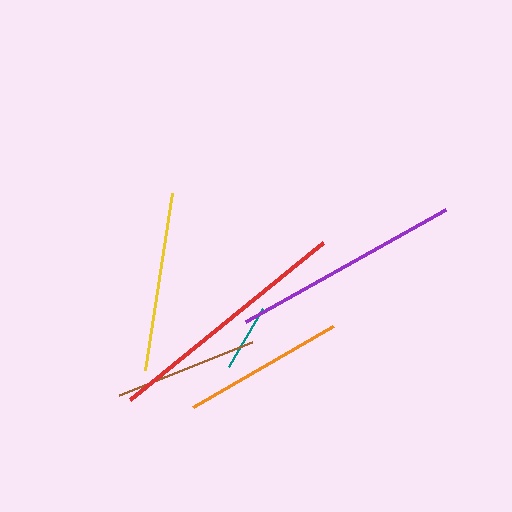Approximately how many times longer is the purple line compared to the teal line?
The purple line is approximately 3.4 times the length of the teal line.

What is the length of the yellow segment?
The yellow segment is approximately 180 pixels long.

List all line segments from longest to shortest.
From longest to shortest: red, purple, yellow, orange, brown, teal.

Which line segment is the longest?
The red line is the longest at approximately 248 pixels.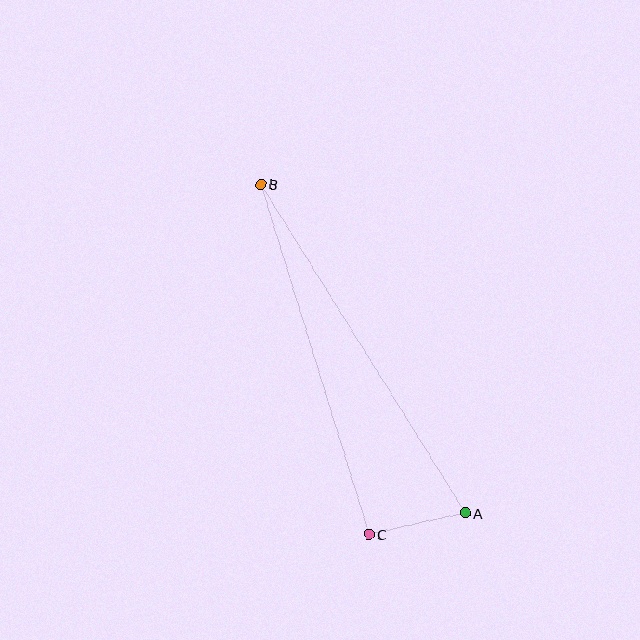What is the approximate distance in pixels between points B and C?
The distance between B and C is approximately 366 pixels.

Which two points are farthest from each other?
Points A and B are farthest from each other.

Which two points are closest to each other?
Points A and C are closest to each other.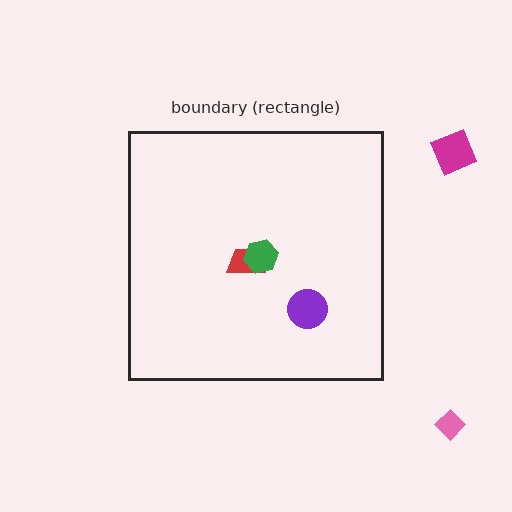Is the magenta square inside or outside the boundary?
Outside.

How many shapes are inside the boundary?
3 inside, 2 outside.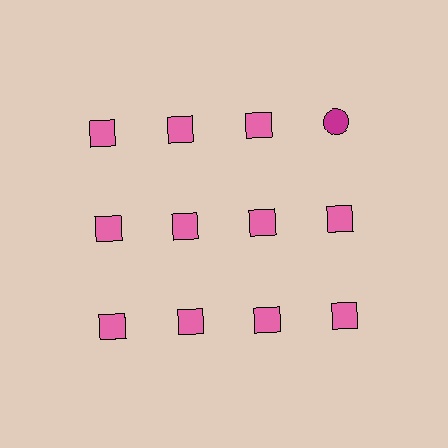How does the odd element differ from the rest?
It differs in both color (magenta instead of pink) and shape (circle instead of square).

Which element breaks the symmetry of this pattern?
The magenta circle in the top row, second from right column breaks the symmetry. All other shapes are pink squares.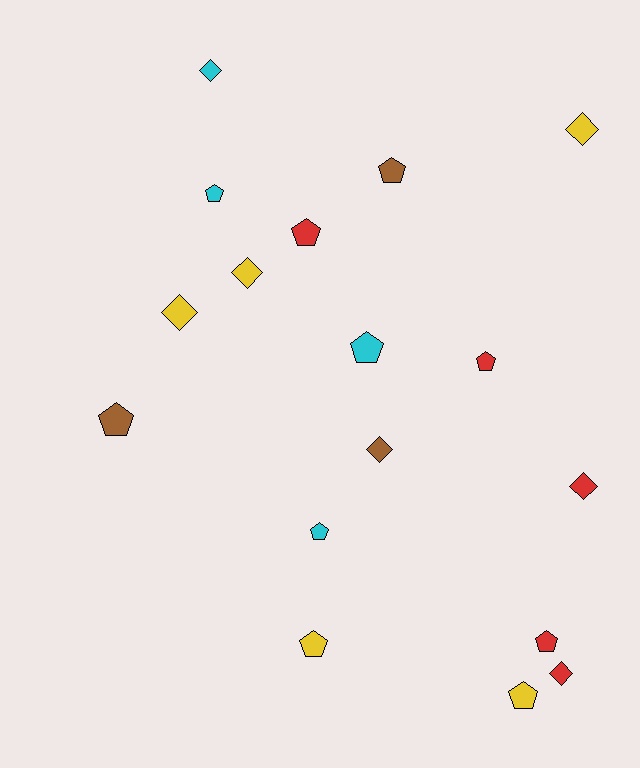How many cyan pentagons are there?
There are 3 cyan pentagons.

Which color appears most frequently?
Yellow, with 5 objects.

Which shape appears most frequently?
Pentagon, with 10 objects.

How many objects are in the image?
There are 17 objects.